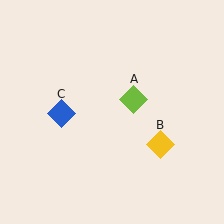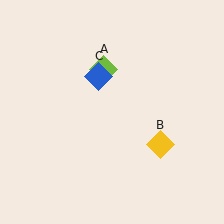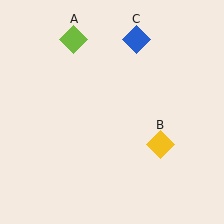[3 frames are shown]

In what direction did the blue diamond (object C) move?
The blue diamond (object C) moved up and to the right.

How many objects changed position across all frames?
2 objects changed position: lime diamond (object A), blue diamond (object C).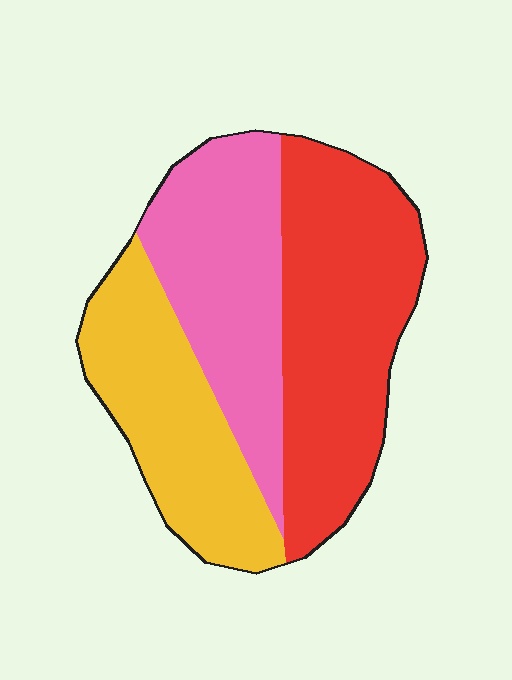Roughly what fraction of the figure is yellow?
Yellow takes up about one quarter (1/4) of the figure.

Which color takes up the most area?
Red, at roughly 40%.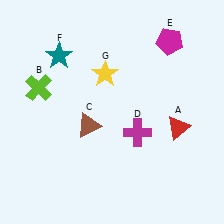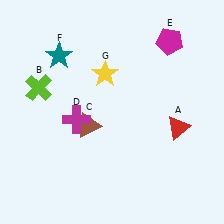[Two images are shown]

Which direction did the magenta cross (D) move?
The magenta cross (D) moved left.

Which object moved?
The magenta cross (D) moved left.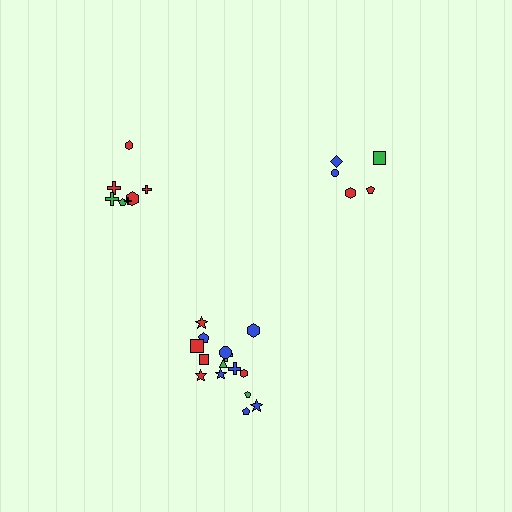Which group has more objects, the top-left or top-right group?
The top-left group.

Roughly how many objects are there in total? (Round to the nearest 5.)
Roughly 25 objects in total.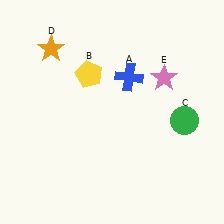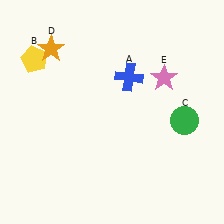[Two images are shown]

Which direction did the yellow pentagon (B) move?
The yellow pentagon (B) moved left.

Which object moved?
The yellow pentagon (B) moved left.